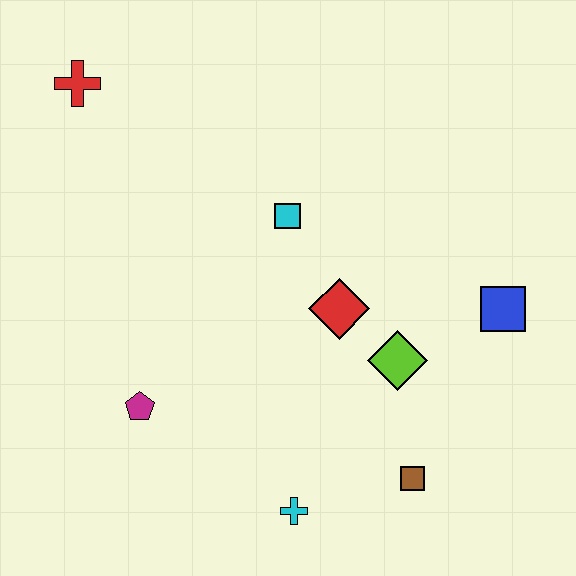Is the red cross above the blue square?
Yes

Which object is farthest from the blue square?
The red cross is farthest from the blue square.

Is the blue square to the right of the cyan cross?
Yes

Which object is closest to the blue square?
The lime diamond is closest to the blue square.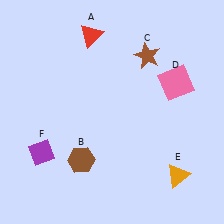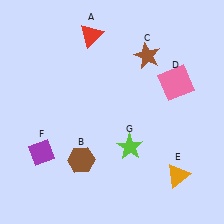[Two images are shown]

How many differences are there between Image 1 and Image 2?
There is 1 difference between the two images.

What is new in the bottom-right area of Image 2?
A lime star (G) was added in the bottom-right area of Image 2.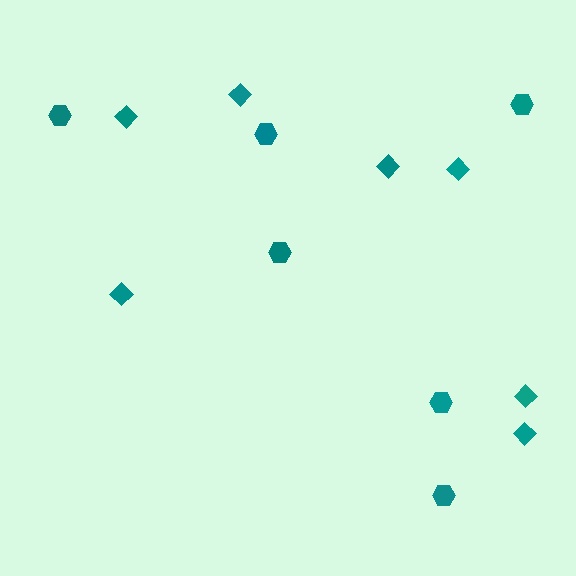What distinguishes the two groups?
There are 2 groups: one group of hexagons (6) and one group of diamonds (7).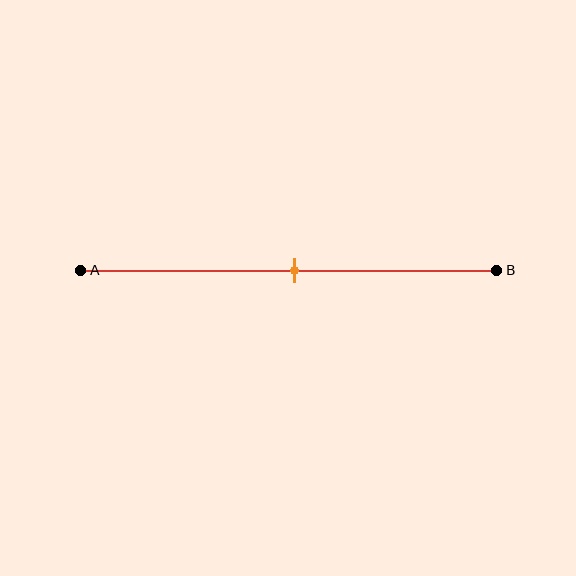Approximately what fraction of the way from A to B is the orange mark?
The orange mark is approximately 50% of the way from A to B.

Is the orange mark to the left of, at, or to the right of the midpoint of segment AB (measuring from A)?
The orange mark is approximately at the midpoint of segment AB.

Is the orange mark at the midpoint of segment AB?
Yes, the mark is approximately at the midpoint.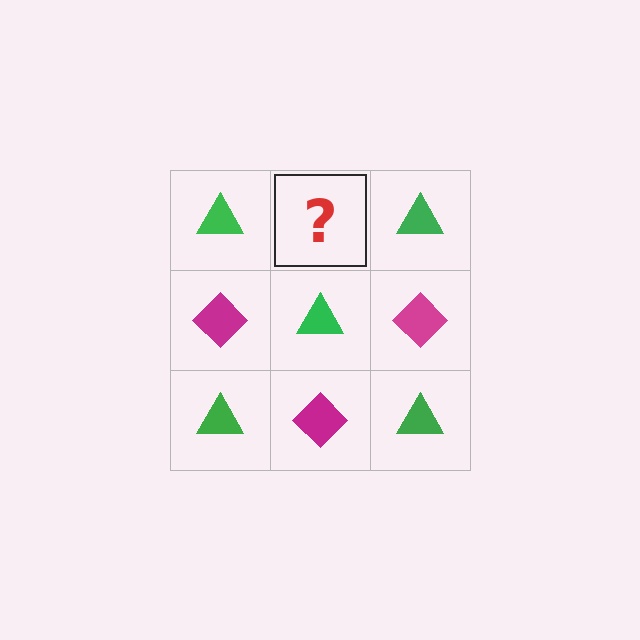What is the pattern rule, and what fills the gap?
The rule is that it alternates green triangle and magenta diamond in a checkerboard pattern. The gap should be filled with a magenta diamond.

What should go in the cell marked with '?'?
The missing cell should contain a magenta diamond.